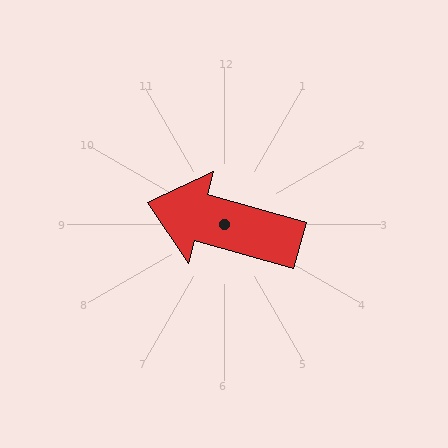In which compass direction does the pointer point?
West.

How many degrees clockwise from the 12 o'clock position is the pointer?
Approximately 286 degrees.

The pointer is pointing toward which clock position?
Roughly 10 o'clock.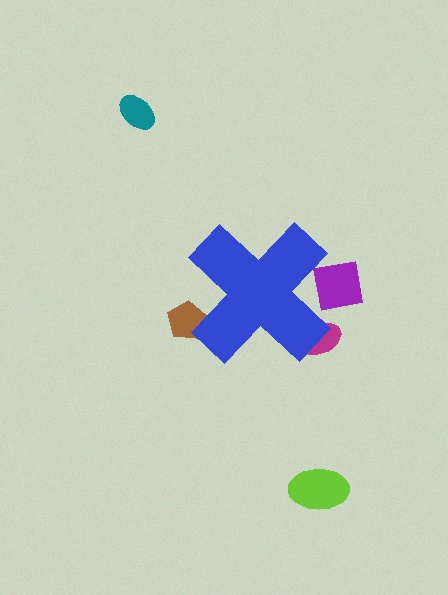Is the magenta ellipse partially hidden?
Yes, the magenta ellipse is partially hidden behind the blue cross.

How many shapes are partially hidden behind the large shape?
3 shapes are partially hidden.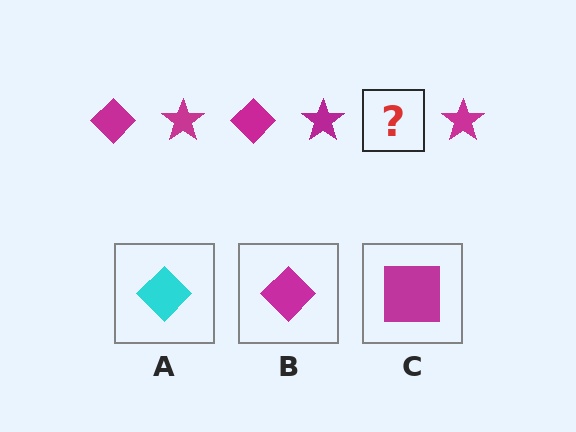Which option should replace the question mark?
Option B.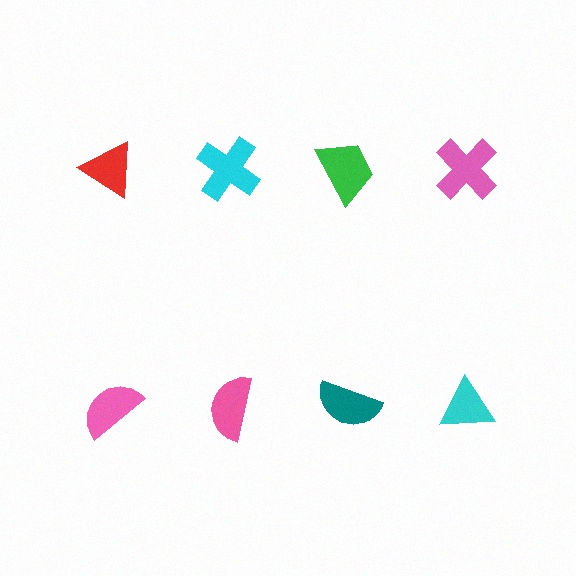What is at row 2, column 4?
A cyan triangle.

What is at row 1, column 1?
A red triangle.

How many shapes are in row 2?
4 shapes.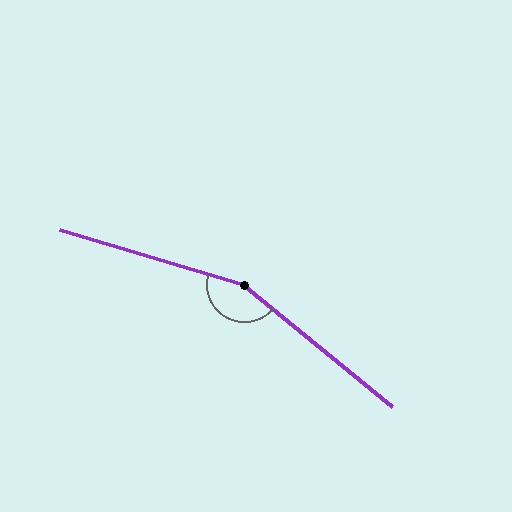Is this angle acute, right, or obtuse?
It is obtuse.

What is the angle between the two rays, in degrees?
Approximately 157 degrees.